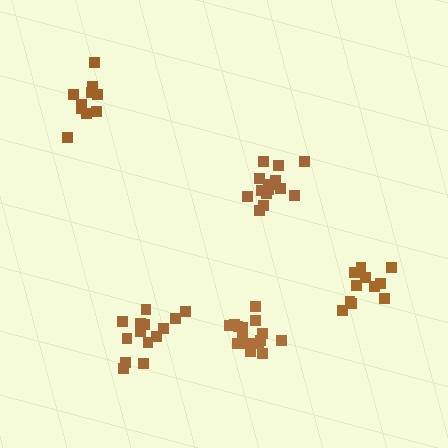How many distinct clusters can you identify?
There are 5 distinct clusters.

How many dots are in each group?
Group 1: 11 dots, Group 2: 16 dots, Group 3: 10 dots, Group 4: 14 dots, Group 5: 14 dots (65 total).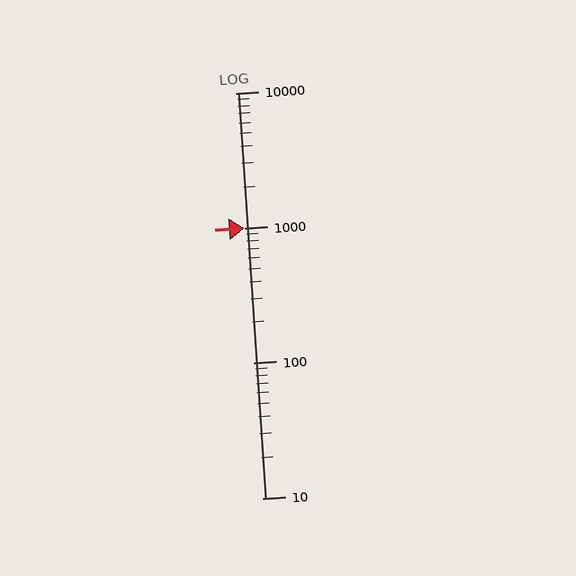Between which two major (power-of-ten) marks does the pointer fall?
The pointer is between 1000 and 10000.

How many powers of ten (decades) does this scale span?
The scale spans 3 decades, from 10 to 10000.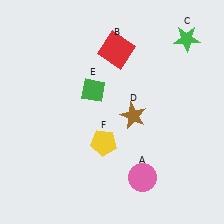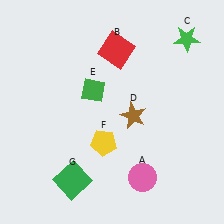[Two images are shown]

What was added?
A green square (G) was added in Image 2.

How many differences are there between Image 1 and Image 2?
There is 1 difference between the two images.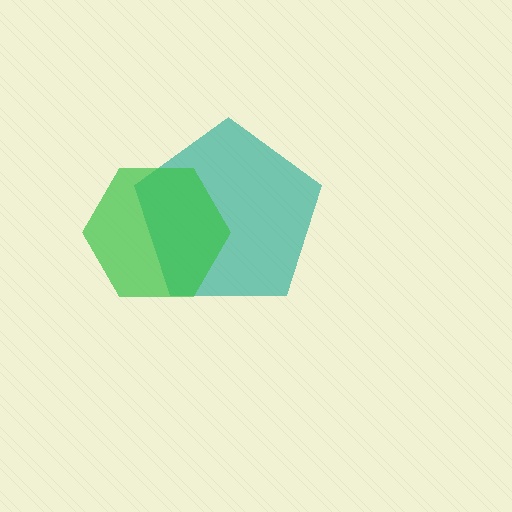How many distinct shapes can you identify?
There are 2 distinct shapes: a teal pentagon, a green hexagon.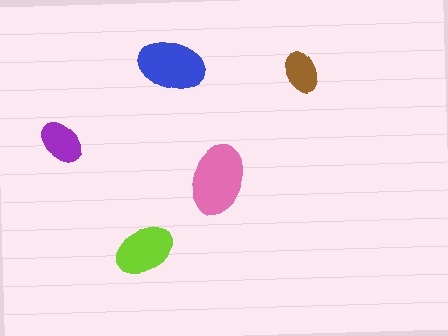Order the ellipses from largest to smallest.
the pink one, the blue one, the lime one, the purple one, the brown one.